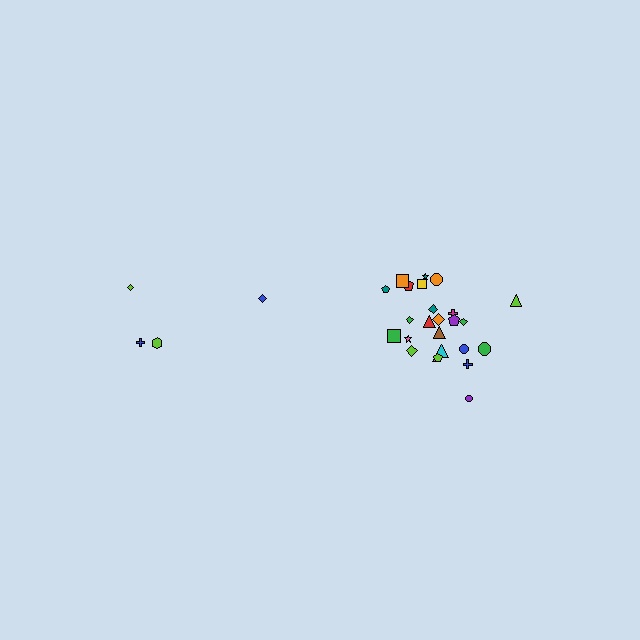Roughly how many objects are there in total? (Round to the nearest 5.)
Roughly 30 objects in total.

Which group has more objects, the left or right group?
The right group.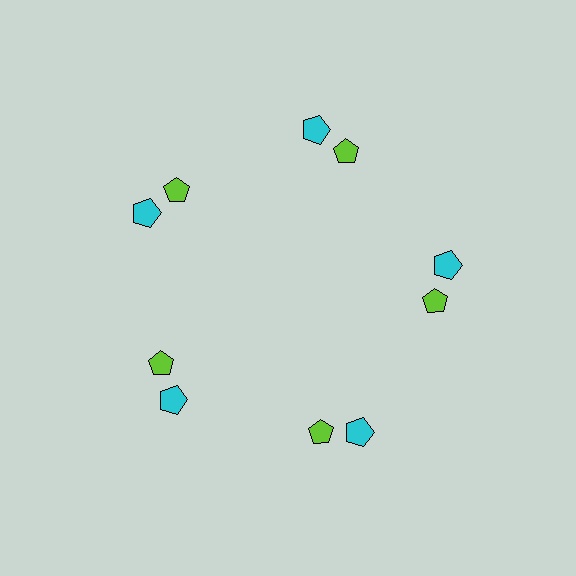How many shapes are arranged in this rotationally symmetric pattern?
There are 10 shapes, arranged in 5 groups of 2.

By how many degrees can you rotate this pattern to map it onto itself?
The pattern maps onto itself every 72 degrees of rotation.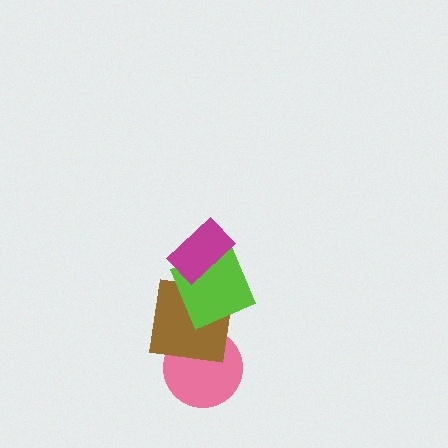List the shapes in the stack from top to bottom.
From top to bottom: the magenta rectangle, the lime square, the brown square, the pink circle.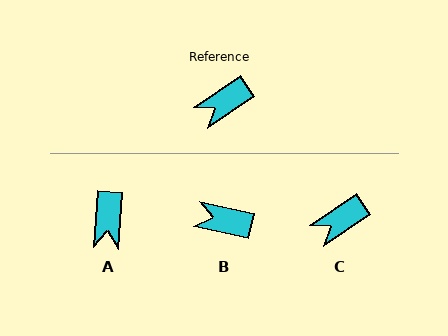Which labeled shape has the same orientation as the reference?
C.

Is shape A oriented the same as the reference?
No, it is off by about 51 degrees.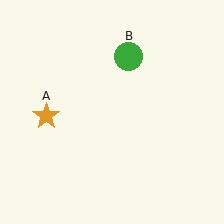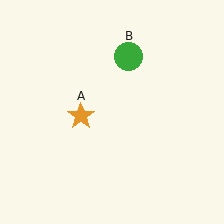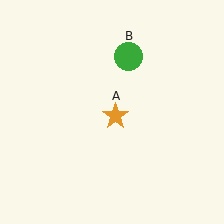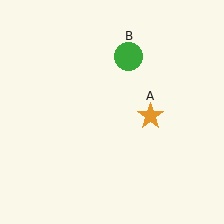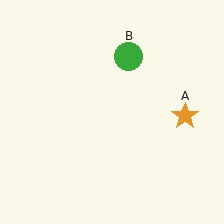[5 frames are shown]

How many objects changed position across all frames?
1 object changed position: orange star (object A).